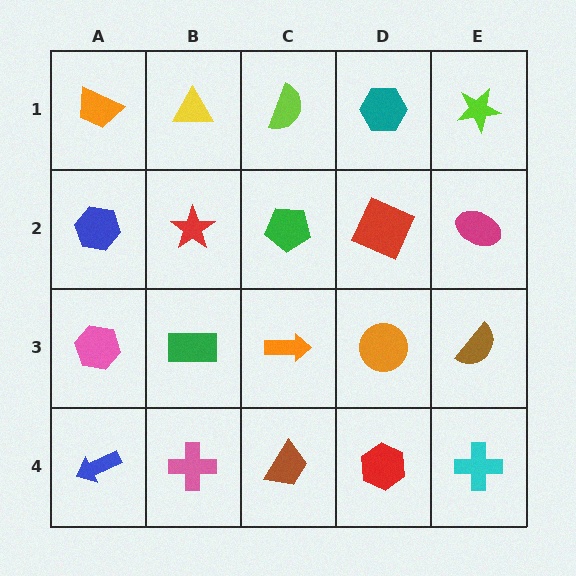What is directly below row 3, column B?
A pink cross.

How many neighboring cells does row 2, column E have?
3.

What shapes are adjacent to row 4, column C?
An orange arrow (row 3, column C), a pink cross (row 4, column B), a red hexagon (row 4, column D).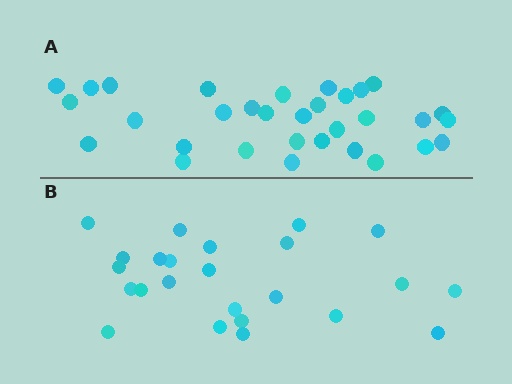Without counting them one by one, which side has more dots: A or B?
Region A (the top region) has more dots.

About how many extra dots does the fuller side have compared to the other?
Region A has roughly 8 or so more dots than region B.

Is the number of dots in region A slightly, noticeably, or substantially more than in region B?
Region A has noticeably more, but not dramatically so. The ratio is roughly 1.3 to 1.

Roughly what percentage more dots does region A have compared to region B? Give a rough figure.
About 35% more.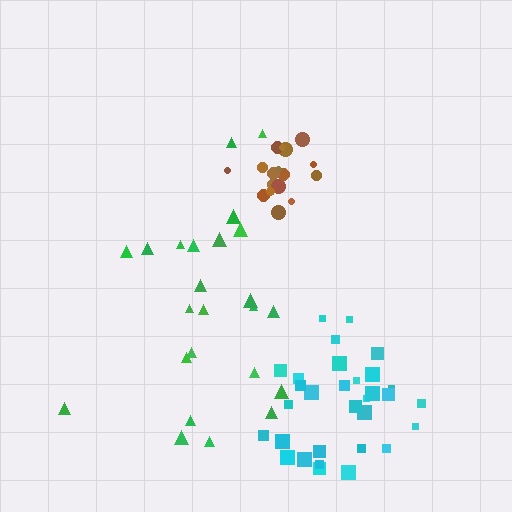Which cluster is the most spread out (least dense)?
Green.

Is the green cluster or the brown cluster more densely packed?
Brown.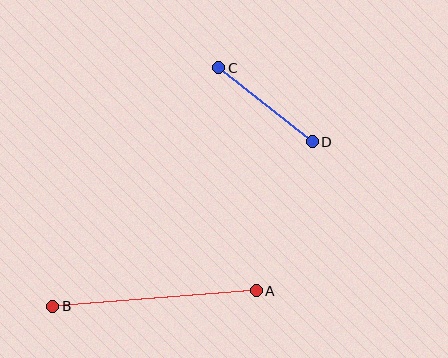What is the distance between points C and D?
The distance is approximately 119 pixels.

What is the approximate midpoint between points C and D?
The midpoint is at approximately (266, 105) pixels.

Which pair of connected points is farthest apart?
Points A and B are farthest apart.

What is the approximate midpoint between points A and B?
The midpoint is at approximately (154, 299) pixels.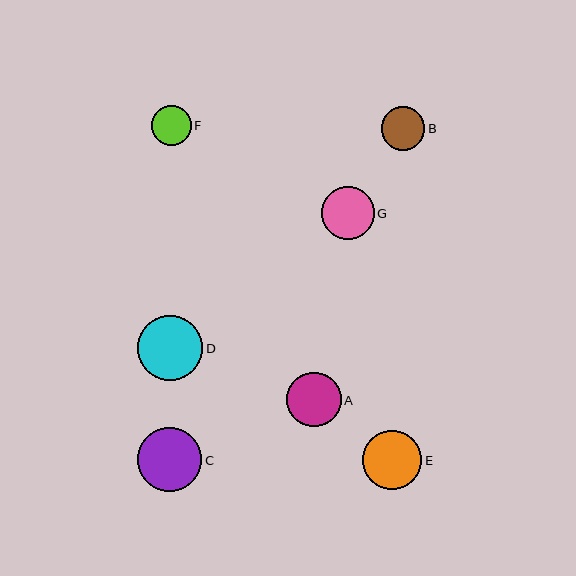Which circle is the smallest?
Circle F is the smallest with a size of approximately 40 pixels.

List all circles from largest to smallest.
From largest to smallest: D, C, E, A, G, B, F.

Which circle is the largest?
Circle D is the largest with a size of approximately 65 pixels.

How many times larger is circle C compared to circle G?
Circle C is approximately 1.2 times the size of circle G.